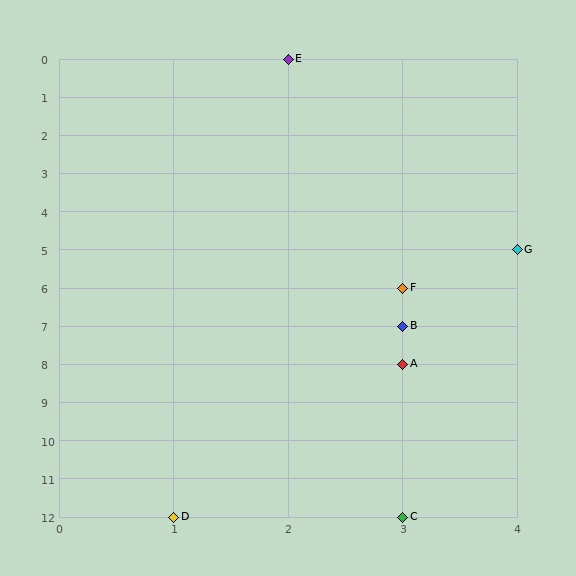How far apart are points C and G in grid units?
Points C and G are 1 column and 7 rows apart (about 7.1 grid units diagonally).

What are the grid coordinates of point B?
Point B is at grid coordinates (3, 7).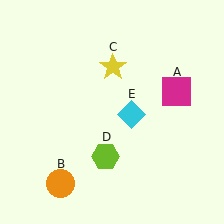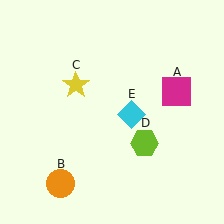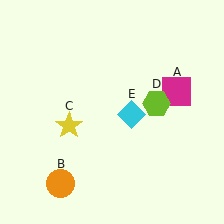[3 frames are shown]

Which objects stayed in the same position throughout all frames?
Magenta square (object A) and orange circle (object B) and cyan diamond (object E) remained stationary.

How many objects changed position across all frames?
2 objects changed position: yellow star (object C), lime hexagon (object D).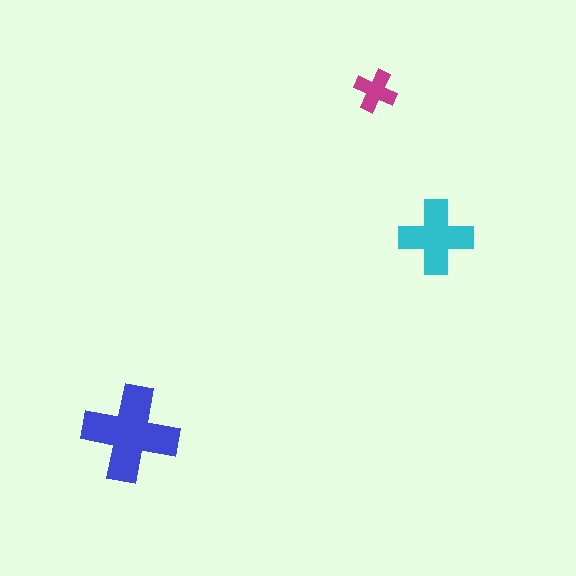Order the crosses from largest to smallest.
the blue one, the cyan one, the magenta one.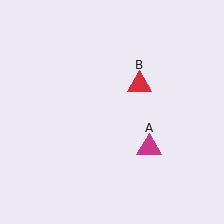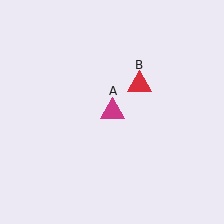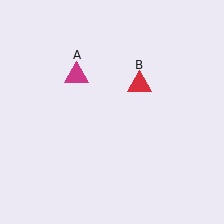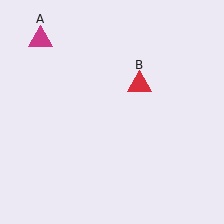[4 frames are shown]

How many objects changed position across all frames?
1 object changed position: magenta triangle (object A).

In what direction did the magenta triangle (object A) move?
The magenta triangle (object A) moved up and to the left.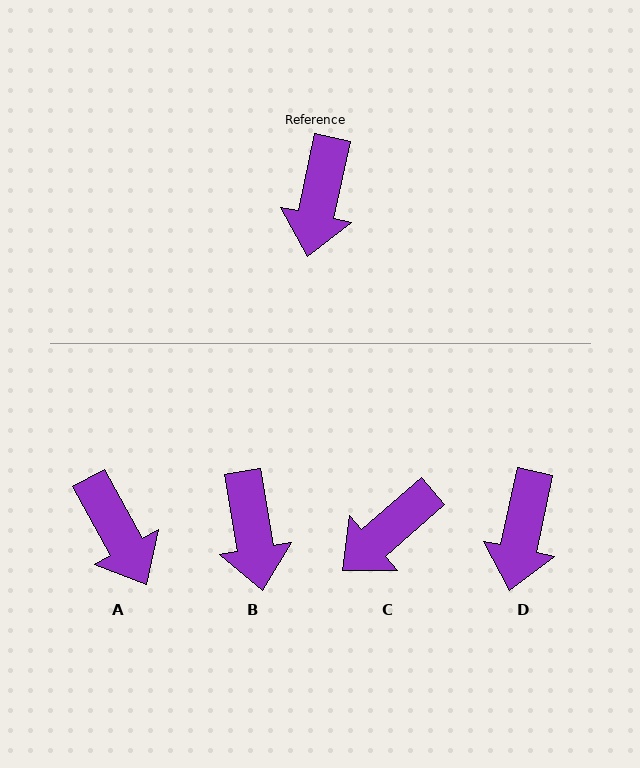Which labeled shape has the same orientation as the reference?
D.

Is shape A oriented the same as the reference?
No, it is off by about 40 degrees.